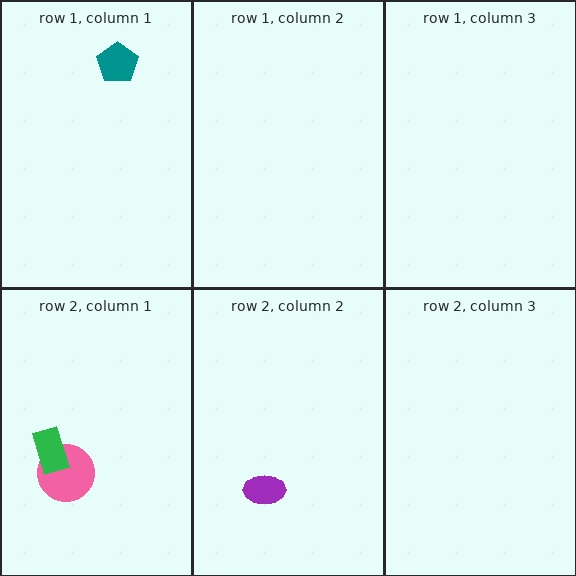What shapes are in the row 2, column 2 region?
The purple ellipse.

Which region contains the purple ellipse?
The row 2, column 2 region.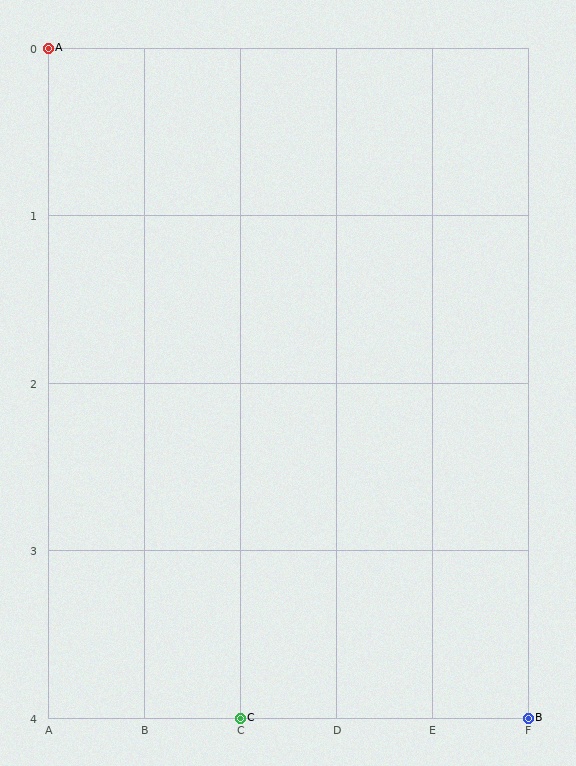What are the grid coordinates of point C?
Point C is at grid coordinates (C, 4).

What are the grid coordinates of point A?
Point A is at grid coordinates (A, 0).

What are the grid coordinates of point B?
Point B is at grid coordinates (F, 4).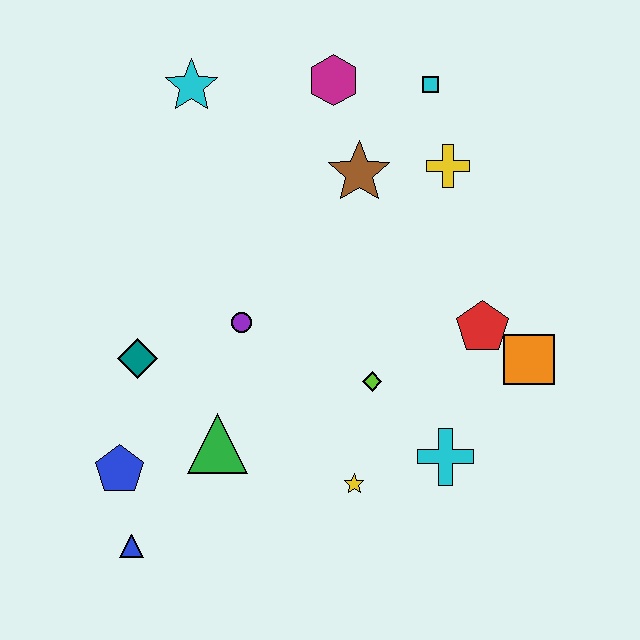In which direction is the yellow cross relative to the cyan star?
The yellow cross is to the right of the cyan star.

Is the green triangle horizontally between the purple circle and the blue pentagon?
Yes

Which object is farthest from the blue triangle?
The cyan square is farthest from the blue triangle.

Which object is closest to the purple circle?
The teal diamond is closest to the purple circle.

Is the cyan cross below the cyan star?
Yes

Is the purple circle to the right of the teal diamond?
Yes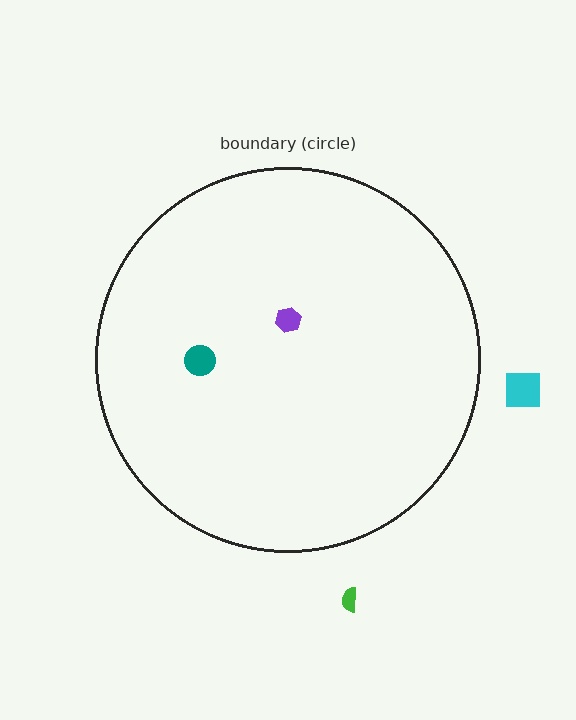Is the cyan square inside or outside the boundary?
Outside.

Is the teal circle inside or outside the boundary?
Inside.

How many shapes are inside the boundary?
2 inside, 2 outside.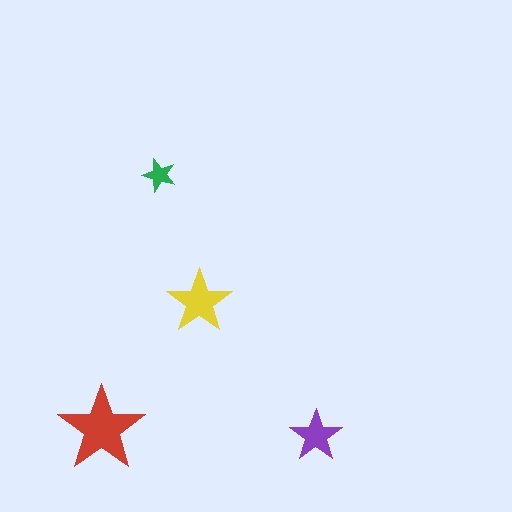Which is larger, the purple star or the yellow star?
The yellow one.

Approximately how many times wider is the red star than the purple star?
About 1.5 times wider.